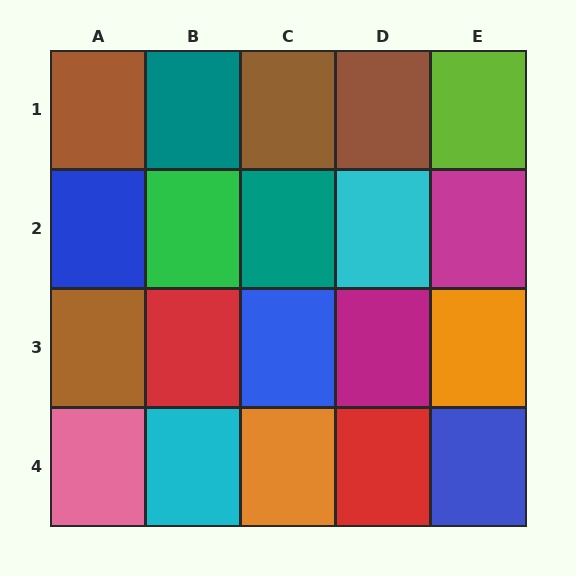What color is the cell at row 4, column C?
Orange.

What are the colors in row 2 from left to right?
Blue, green, teal, cyan, magenta.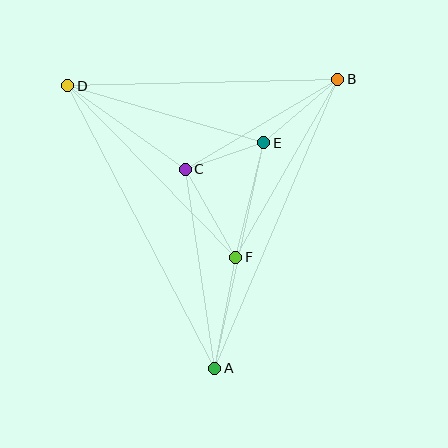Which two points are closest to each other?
Points C and E are closest to each other.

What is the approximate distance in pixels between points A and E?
The distance between A and E is approximately 231 pixels.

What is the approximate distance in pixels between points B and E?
The distance between B and E is approximately 97 pixels.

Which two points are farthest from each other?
Points A and D are farthest from each other.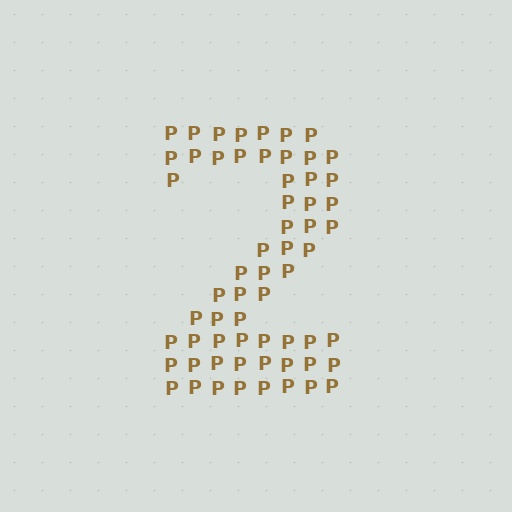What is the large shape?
The large shape is the digit 2.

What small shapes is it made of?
It is made of small letter P's.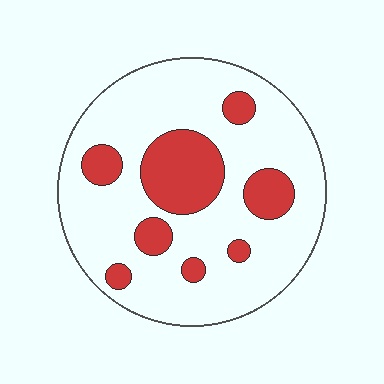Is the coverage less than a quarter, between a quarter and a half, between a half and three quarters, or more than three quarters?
Less than a quarter.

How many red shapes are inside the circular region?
8.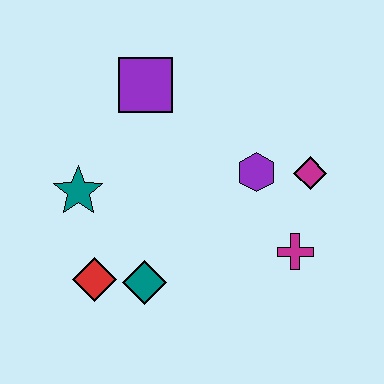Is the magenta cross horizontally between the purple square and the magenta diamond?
Yes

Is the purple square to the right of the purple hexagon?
No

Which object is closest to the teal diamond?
The red diamond is closest to the teal diamond.